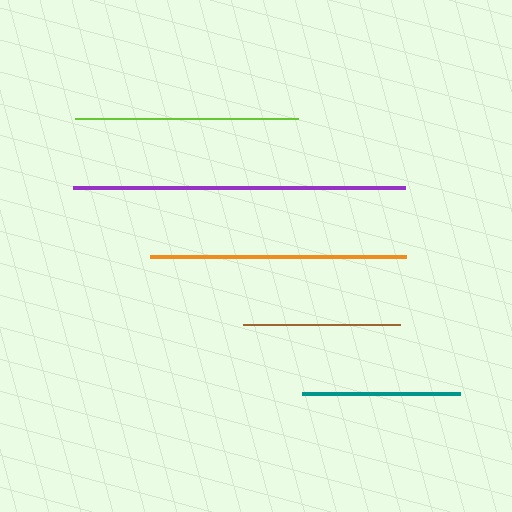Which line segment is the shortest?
The brown line is the shortest at approximately 157 pixels.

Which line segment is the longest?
The purple line is the longest at approximately 331 pixels.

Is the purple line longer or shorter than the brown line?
The purple line is longer than the brown line.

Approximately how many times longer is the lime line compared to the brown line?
The lime line is approximately 1.4 times the length of the brown line.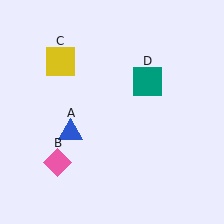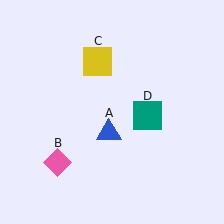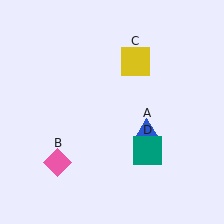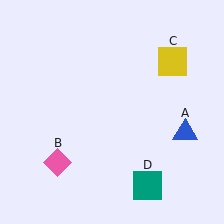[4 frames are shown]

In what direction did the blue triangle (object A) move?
The blue triangle (object A) moved right.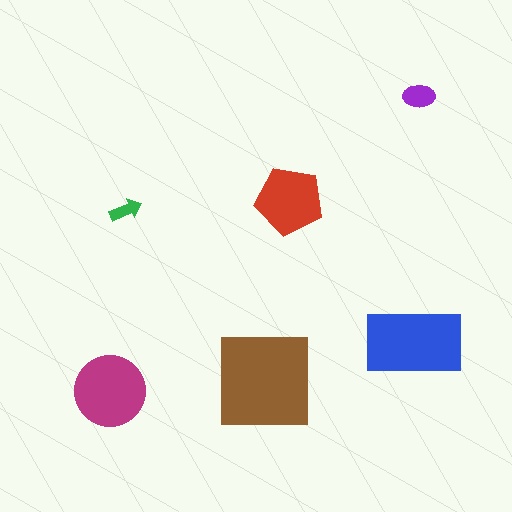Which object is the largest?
The brown square.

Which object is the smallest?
The green arrow.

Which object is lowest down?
The magenta circle is bottommost.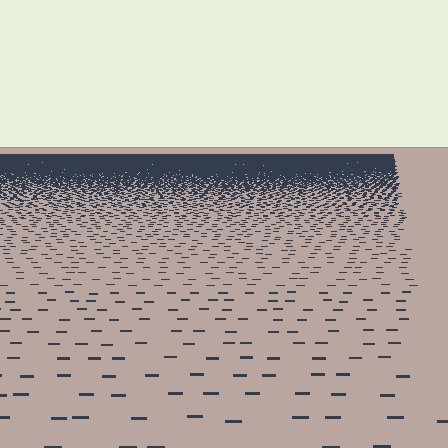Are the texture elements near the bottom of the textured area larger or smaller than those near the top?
Larger. Near the bottom, elements are closer to the viewer and appear at a bigger on-screen size.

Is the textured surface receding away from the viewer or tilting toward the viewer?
The surface is receding away from the viewer. Texture elements get smaller and denser toward the top.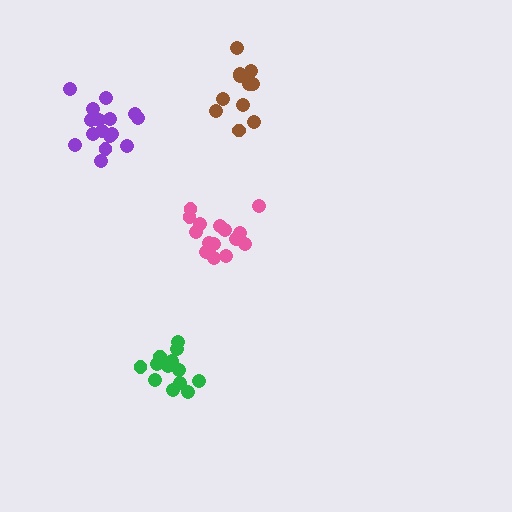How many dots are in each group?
Group 1: 16 dots, Group 2: 11 dots, Group 3: 15 dots, Group 4: 13 dots (55 total).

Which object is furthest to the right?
The brown cluster is rightmost.